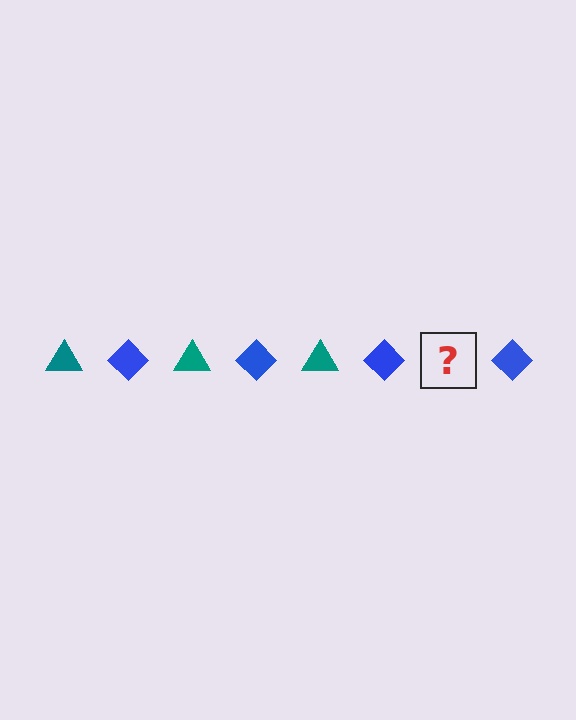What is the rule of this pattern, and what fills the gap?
The rule is that the pattern alternates between teal triangle and blue diamond. The gap should be filled with a teal triangle.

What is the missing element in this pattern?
The missing element is a teal triangle.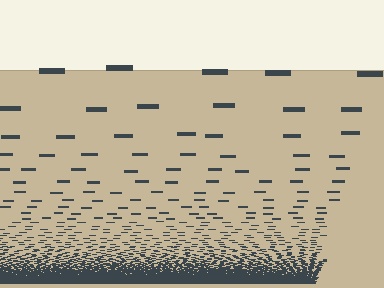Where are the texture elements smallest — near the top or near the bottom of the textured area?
Near the bottom.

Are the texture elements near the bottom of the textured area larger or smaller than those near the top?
Smaller. The gradient is inverted — elements near the bottom are smaller and denser.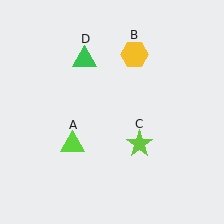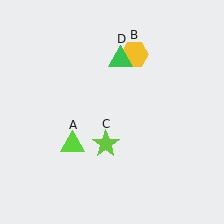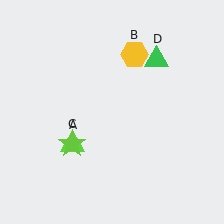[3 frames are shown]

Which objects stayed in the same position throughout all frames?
Lime triangle (object A) and yellow hexagon (object B) remained stationary.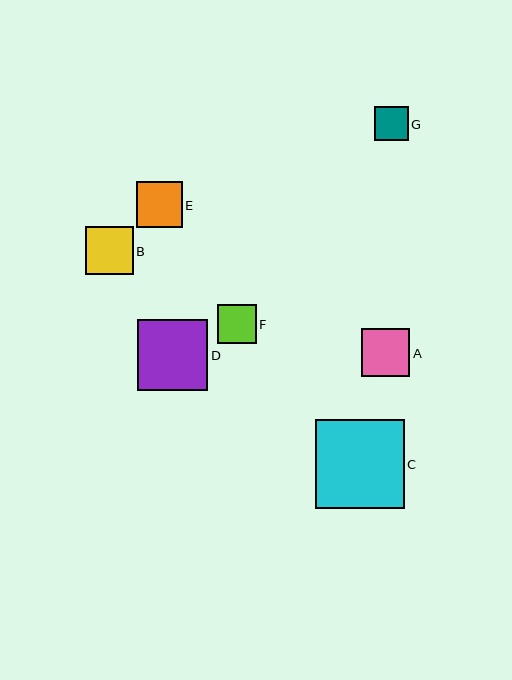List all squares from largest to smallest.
From largest to smallest: C, D, A, B, E, F, G.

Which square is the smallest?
Square G is the smallest with a size of approximately 34 pixels.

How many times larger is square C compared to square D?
Square C is approximately 1.3 times the size of square D.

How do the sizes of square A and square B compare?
Square A and square B are approximately the same size.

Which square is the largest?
Square C is the largest with a size of approximately 89 pixels.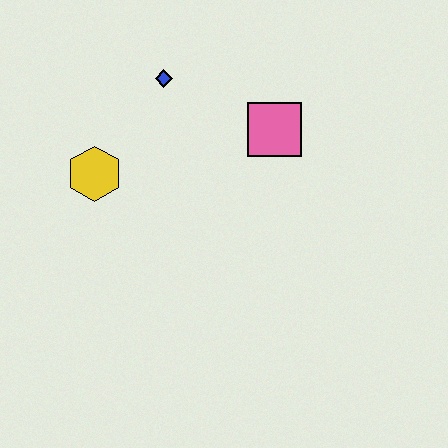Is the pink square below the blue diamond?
Yes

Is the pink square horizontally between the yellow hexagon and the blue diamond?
No